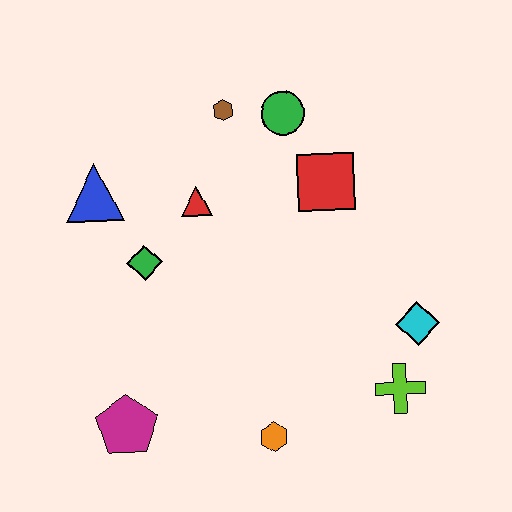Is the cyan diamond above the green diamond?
No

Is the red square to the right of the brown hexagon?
Yes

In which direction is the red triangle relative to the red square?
The red triangle is to the left of the red square.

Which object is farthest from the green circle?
The magenta pentagon is farthest from the green circle.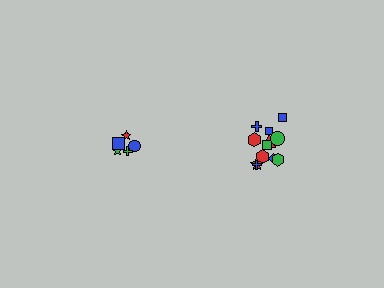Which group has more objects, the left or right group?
The right group.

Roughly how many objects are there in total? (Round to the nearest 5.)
Roughly 15 objects in total.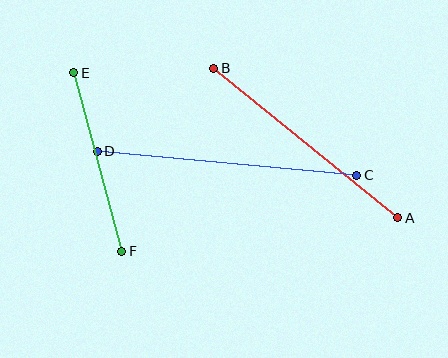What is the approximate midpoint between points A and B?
The midpoint is at approximately (306, 143) pixels.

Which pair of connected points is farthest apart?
Points C and D are farthest apart.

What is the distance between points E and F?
The distance is approximately 185 pixels.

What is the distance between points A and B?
The distance is approximately 237 pixels.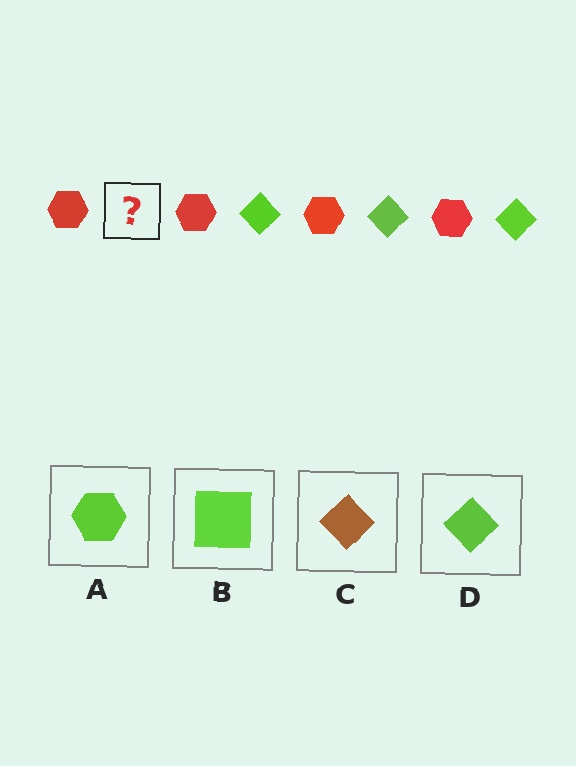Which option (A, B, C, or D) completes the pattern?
D.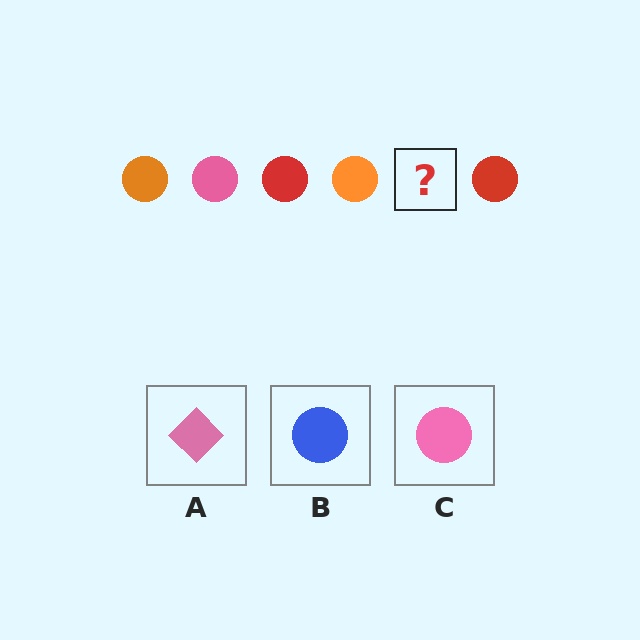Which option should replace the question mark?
Option C.